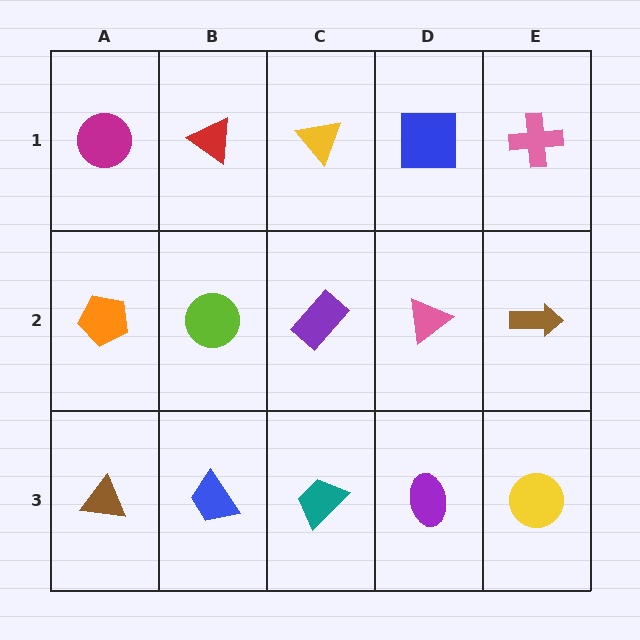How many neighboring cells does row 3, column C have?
3.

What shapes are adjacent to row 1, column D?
A pink triangle (row 2, column D), a yellow triangle (row 1, column C), a pink cross (row 1, column E).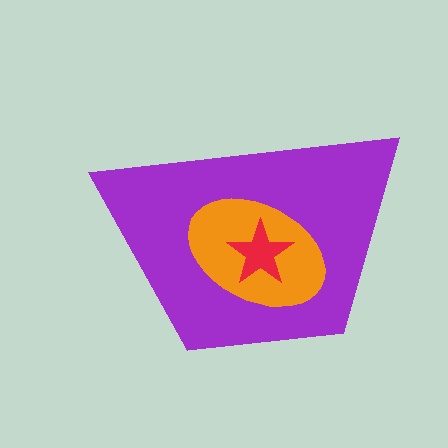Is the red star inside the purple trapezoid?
Yes.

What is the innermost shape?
The red star.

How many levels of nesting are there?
3.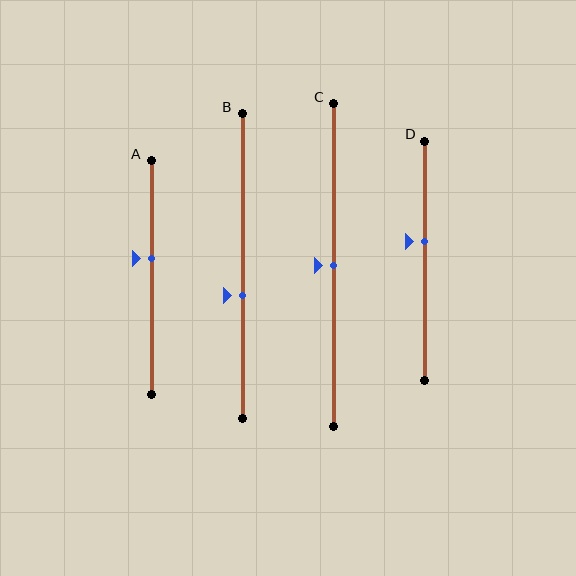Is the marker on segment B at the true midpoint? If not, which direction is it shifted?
No, the marker on segment B is shifted downward by about 10% of the segment length.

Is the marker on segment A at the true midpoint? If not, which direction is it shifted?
No, the marker on segment A is shifted upward by about 8% of the segment length.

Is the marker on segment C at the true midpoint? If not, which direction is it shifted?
Yes, the marker on segment C is at the true midpoint.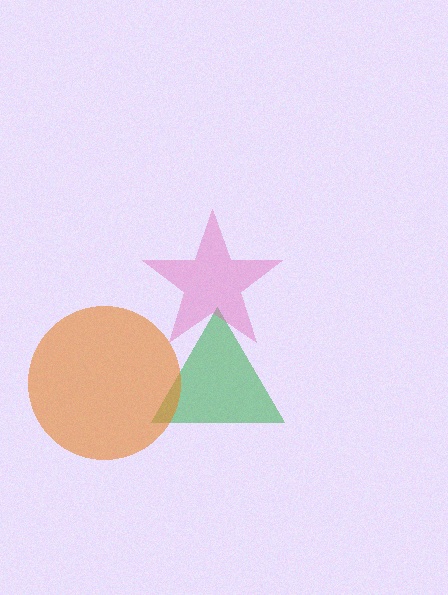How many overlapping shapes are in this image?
There are 3 overlapping shapes in the image.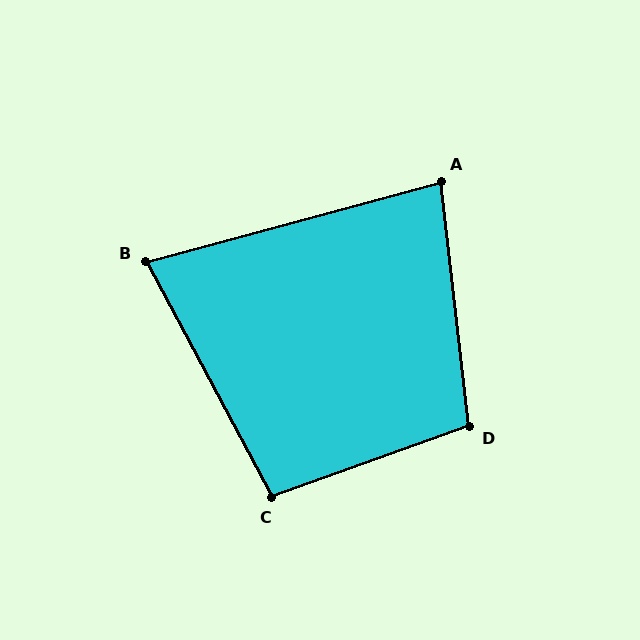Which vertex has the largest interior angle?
D, at approximately 103 degrees.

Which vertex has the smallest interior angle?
B, at approximately 77 degrees.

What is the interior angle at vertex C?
Approximately 98 degrees (obtuse).